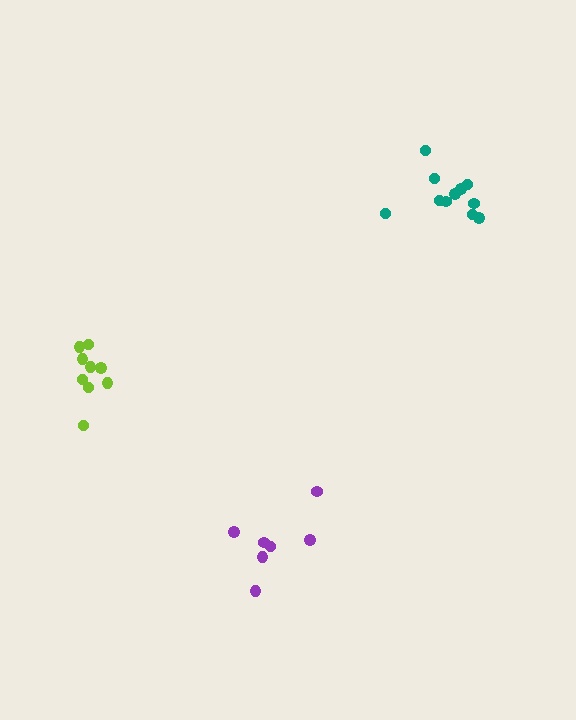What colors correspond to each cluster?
The clusters are colored: purple, lime, teal.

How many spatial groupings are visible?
There are 3 spatial groupings.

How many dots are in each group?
Group 1: 7 dots, Group 2: 9 dots, Group 3: 11 dots (27 total).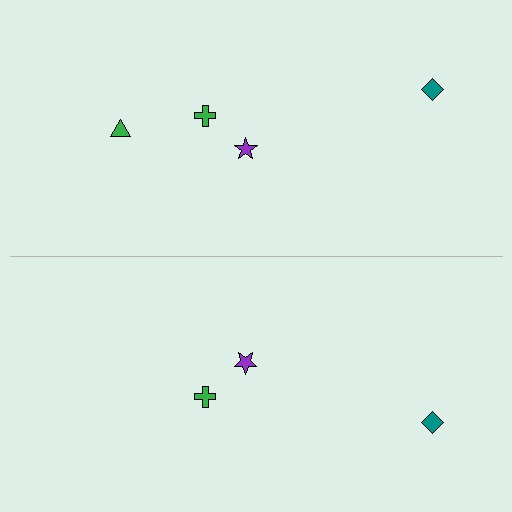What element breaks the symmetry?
A green triangle is missing from the bottom side.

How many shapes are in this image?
There are 7 shapes in this image.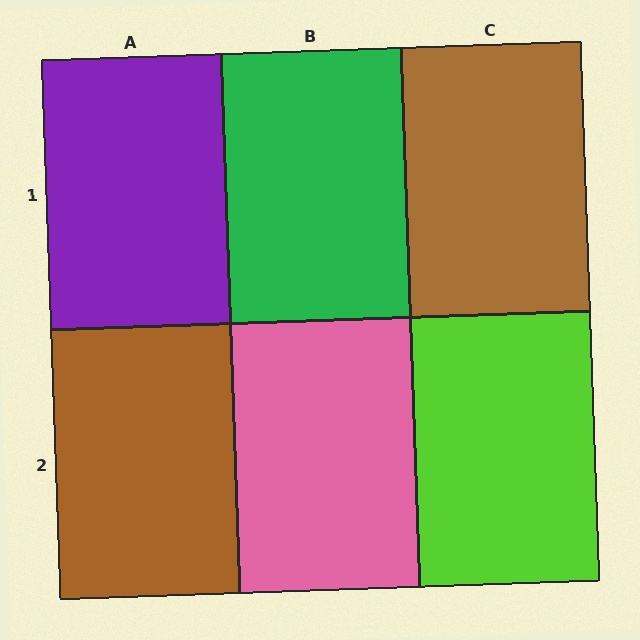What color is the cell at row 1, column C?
Brown.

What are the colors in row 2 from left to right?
Brown, pink, lime.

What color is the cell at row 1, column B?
Green.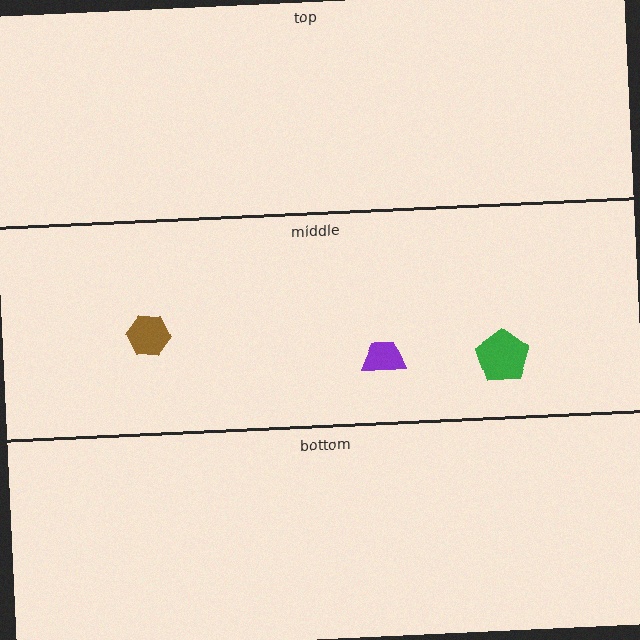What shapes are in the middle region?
The green pentagon, the purple trapezoid, the brown hexagon.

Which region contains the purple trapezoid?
The middle region.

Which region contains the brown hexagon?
The middle region.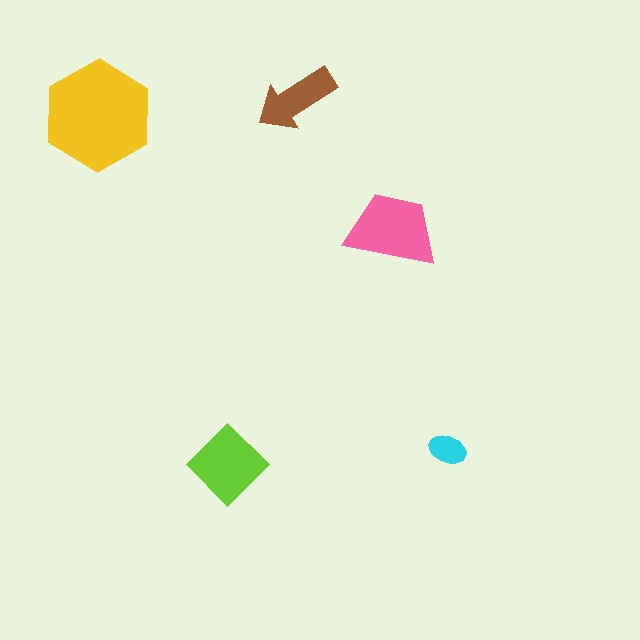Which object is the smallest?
The cyan ellipse.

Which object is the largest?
The yellow hexagon.